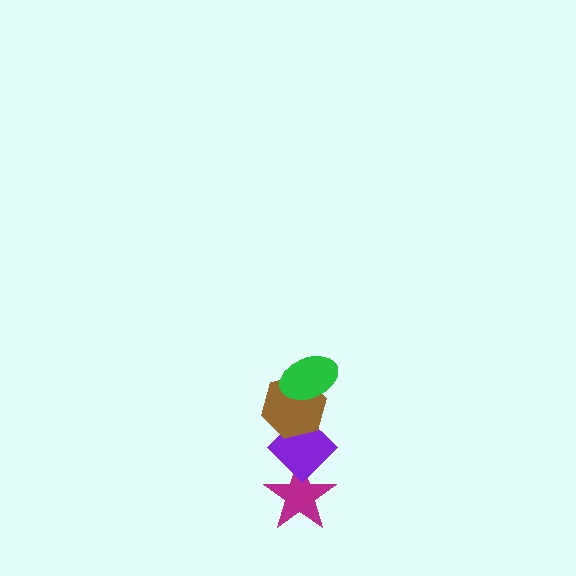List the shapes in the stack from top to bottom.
From top to bottom: the green ellipse, the brown hexagon, the purple diamond, the magenta star.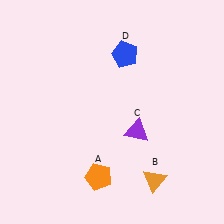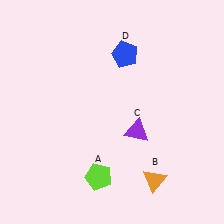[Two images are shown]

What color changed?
The pentagon (A) changed from orange in Image 1 to lime in Image 2.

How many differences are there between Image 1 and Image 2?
There is 1 difference between the two images.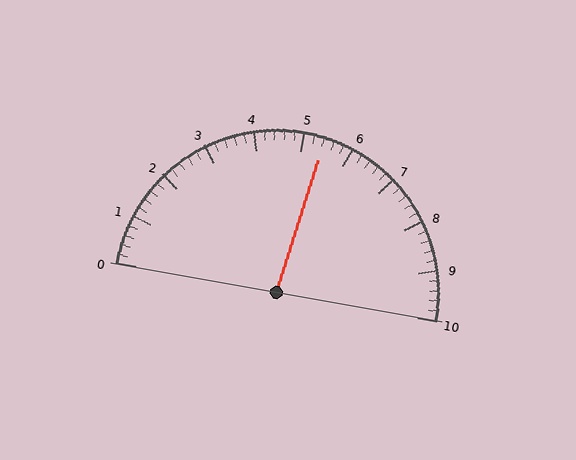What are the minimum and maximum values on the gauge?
The gauge ranges from 0 to 10.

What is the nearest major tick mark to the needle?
The nearest major tick mark is 5.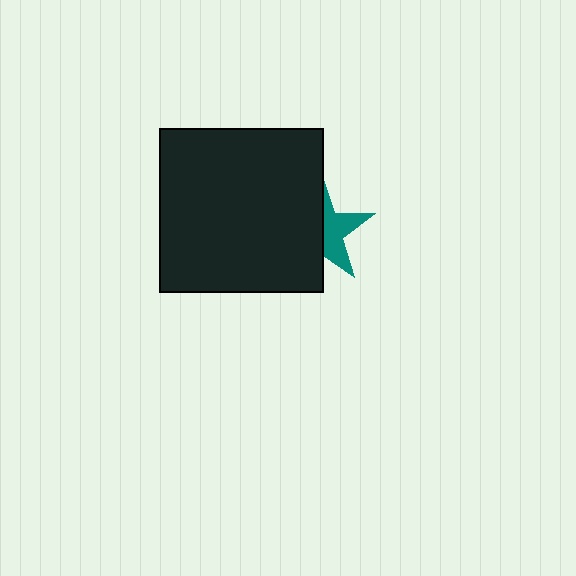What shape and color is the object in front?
The object in front is a black square.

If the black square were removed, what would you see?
You would see the complete teal star.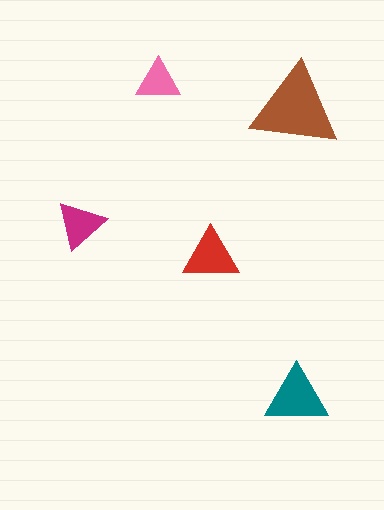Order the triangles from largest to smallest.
the brown one, the teal one, the red one, the magenta one, the pink one.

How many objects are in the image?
There are 5 objects in the image.